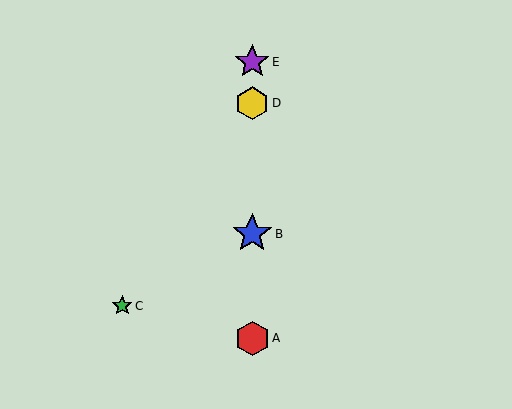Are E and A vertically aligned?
Yes, both are at x≈252.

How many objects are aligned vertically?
4 objects (A, B, D, E) are aligned vertically.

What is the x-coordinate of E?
Object E is at x≈252.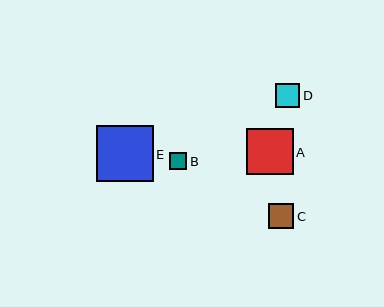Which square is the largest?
Square E is the largest with a size of approximately 56 pixels.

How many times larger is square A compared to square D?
Square A is approximately 1.9 times the size of square D.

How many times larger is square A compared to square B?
Square A is approximately 2.7 times the size of square B.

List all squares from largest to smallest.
From largest to smallest: E, A, C, D, B.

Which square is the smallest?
Square B is the smallest with a size of approximately 17 pixels.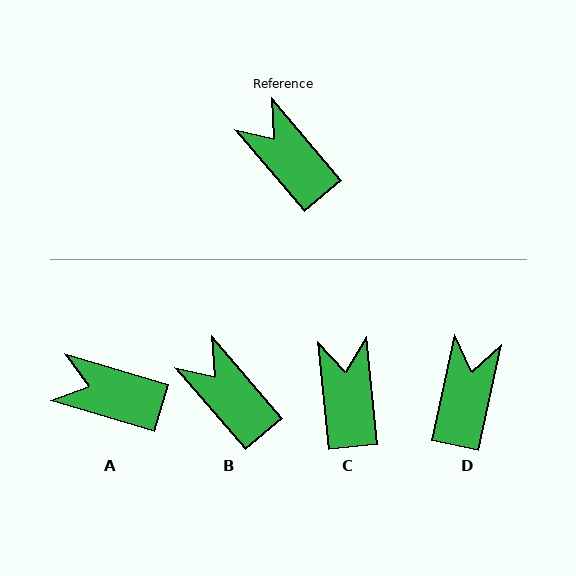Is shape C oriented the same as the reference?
No, it is off by about 35 degrees.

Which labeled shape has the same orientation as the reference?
B.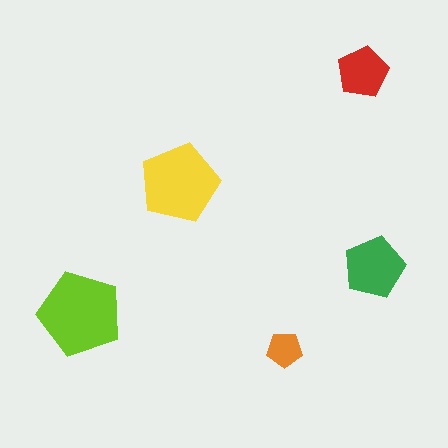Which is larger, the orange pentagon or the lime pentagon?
The lime one.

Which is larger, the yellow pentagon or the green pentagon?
The yellow one.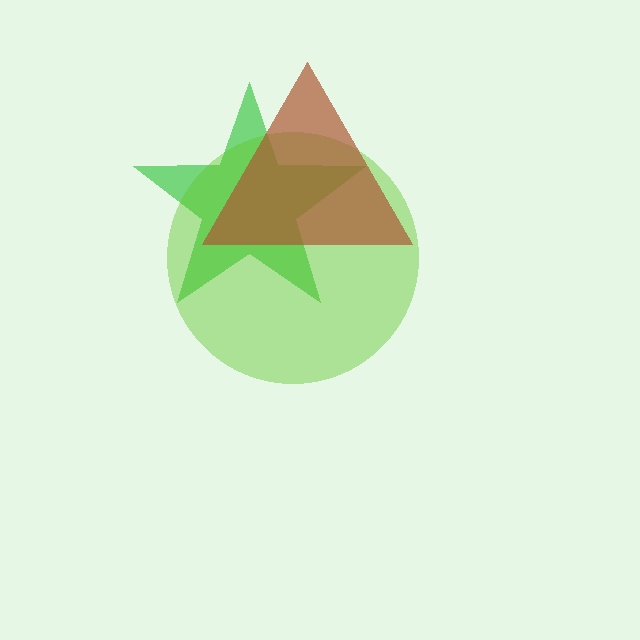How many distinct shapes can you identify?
There are 3 distinct shapes: a green star, a lime circle, a brown triangle.